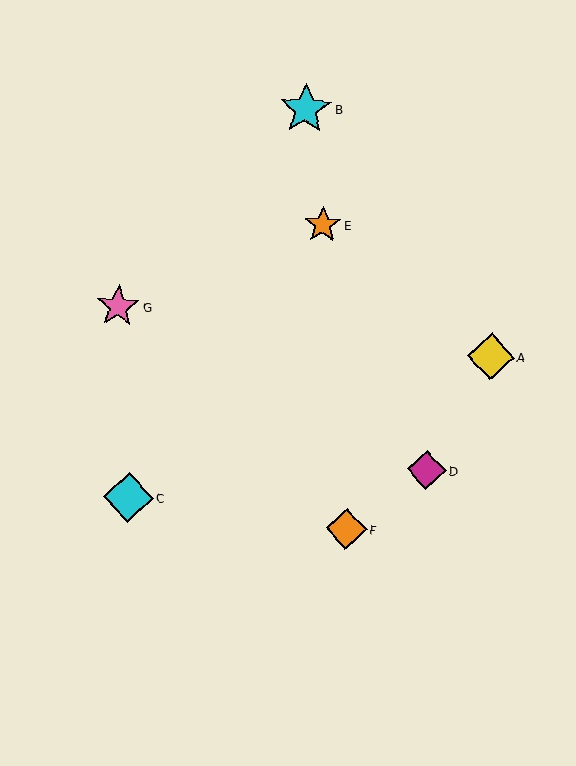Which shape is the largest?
The cyan star (labeled B) is the largest.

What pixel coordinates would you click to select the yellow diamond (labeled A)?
Click at (491, 357) to select the yellow diamond A.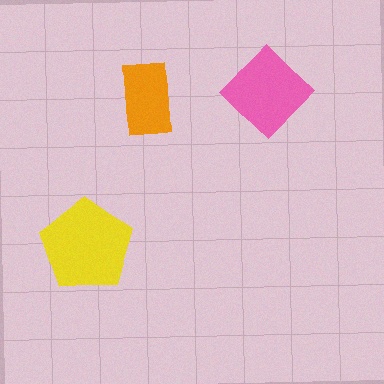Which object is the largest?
The yellow pentagon.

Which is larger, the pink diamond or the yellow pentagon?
The yellow pentagon.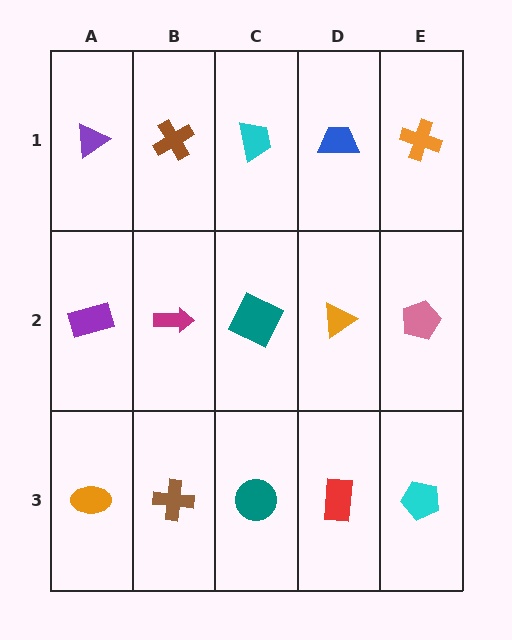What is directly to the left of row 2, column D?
A teal square.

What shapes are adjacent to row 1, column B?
A magenta arrow (row 2, column B), a purple triangle (row 1, column A), a cyan trapezoid (row 1, column C).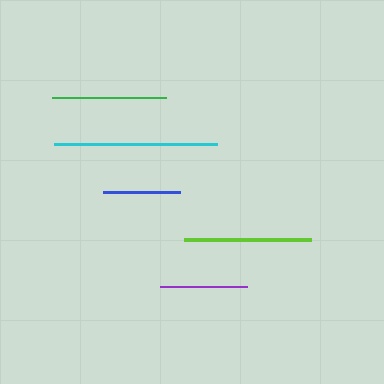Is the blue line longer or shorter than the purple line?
The purple line is longer than the blue line.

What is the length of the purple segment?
The purple segment is approximately 87 pixels long.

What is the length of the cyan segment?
The cyan segment is approximately 163 pixels long.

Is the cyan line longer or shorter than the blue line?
The cyan line is longer than the blue line.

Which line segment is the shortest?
The blue line is the shortest at approximately 77 pixels.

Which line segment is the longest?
The cyan line is the longest at approximately 163 pixels.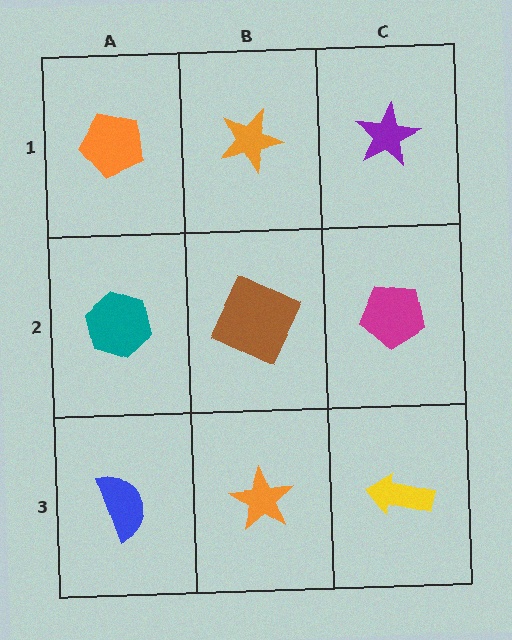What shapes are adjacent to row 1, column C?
A magenta pentagon (row 2, column C), an orange star (row 1, column B).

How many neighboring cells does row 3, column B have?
3.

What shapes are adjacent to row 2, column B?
An orange star (row 1, column B), an orange star (row 3, column B), a teal hexagon (row 2, column A), a magenta pentagon (row 2, column C).